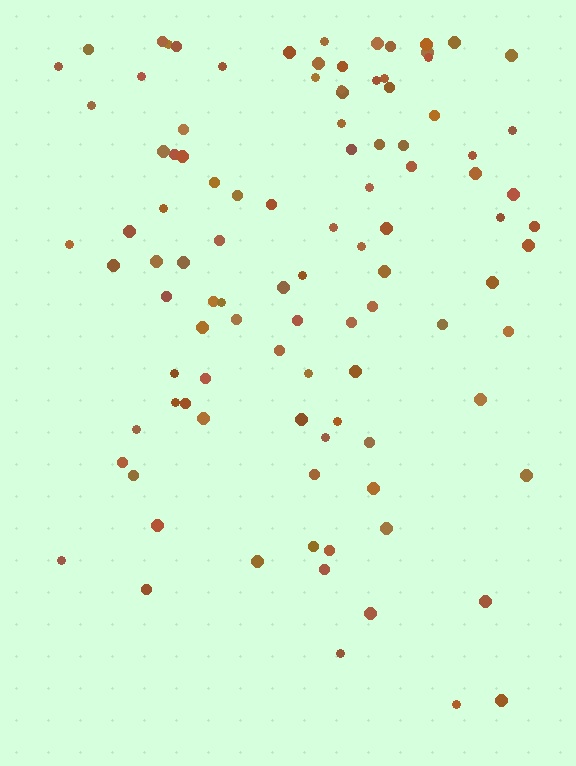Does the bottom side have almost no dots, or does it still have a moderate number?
Still a moderate number, just noticeably fewer than the top.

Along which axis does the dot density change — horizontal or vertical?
Vertical.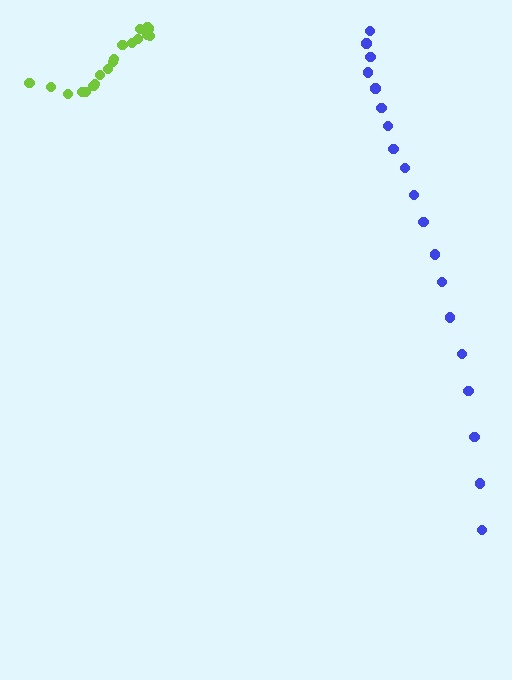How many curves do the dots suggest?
There are 2 distinct paths.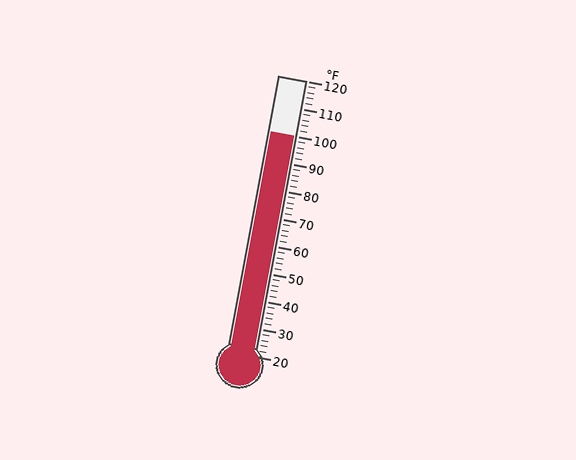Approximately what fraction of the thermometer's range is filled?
The thermometer is filled to approximately 80% of its range.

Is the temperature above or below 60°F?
The temperature is above 60°F.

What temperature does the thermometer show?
The thermometer shows approximately 100°F.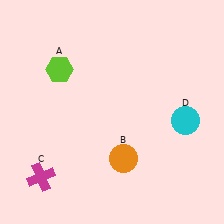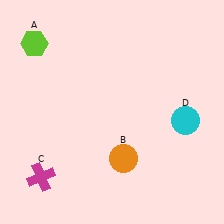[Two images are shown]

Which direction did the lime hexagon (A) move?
The lime hexagon (A) moved up.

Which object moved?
The lime hexagon (A) moved up.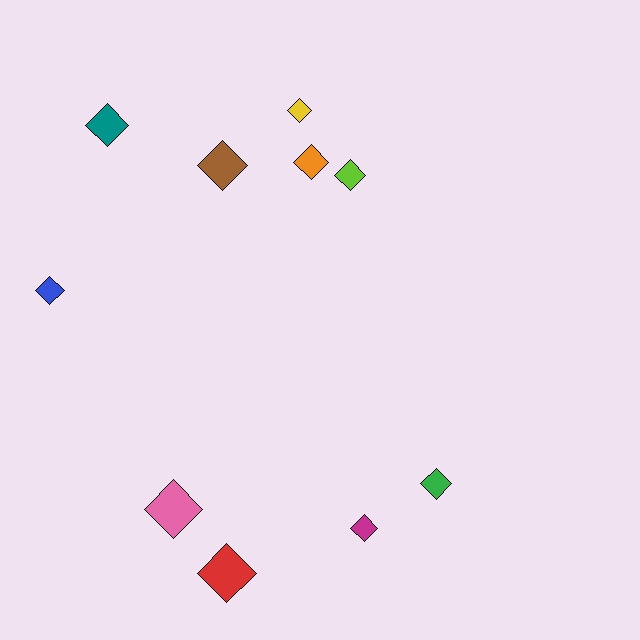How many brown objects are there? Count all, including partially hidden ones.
There is 1 brown object.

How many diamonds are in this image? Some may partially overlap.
There are 10 diamonds.